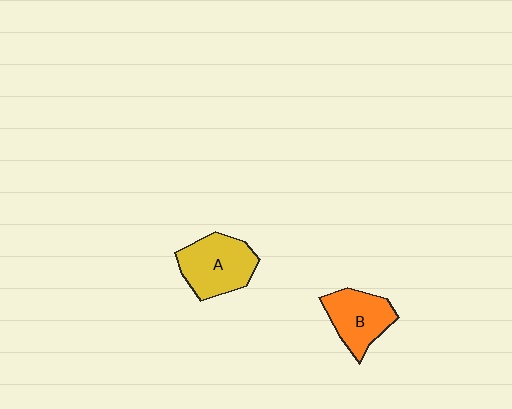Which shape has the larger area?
Shape A (yellow).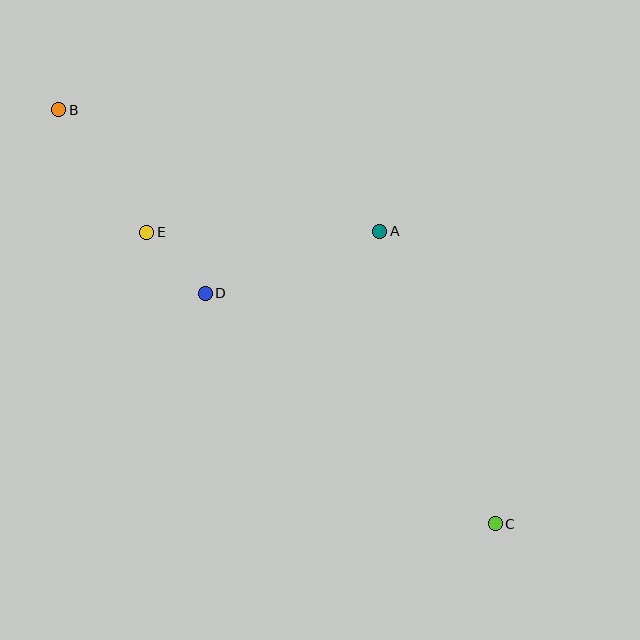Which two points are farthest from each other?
Points B and C are farthest from each other.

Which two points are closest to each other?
Points D and E are closest to each other.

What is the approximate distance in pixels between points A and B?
The distance between A and B is approximately 343 pixels.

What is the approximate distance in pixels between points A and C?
The distance between A and C is approximately 315 pixels.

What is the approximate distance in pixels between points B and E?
The distance between B and E is approximately 151 pixels.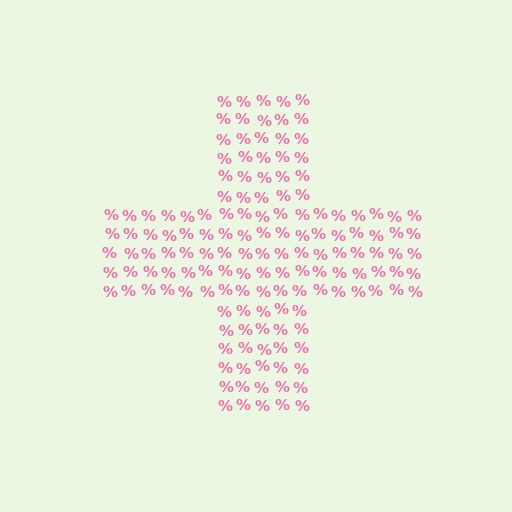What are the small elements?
The small elements are percent signs.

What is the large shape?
The large shape is a cross.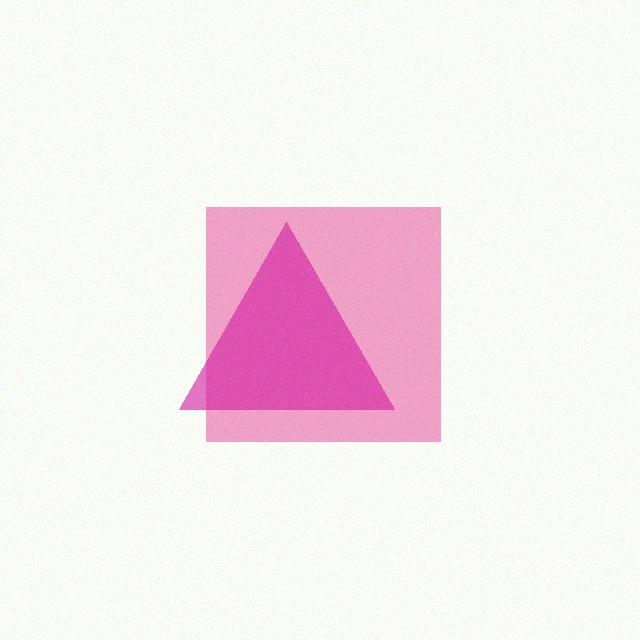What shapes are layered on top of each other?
The layered shapes are: a pink square, a magenta triangle.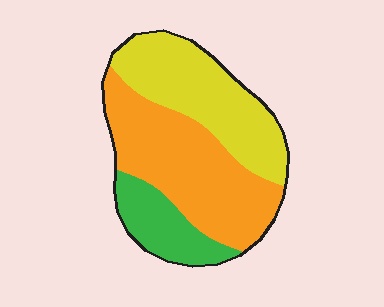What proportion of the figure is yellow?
Yellow takes up between a quarter and a half of the figure.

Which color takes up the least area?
Green, at roughly 15%.